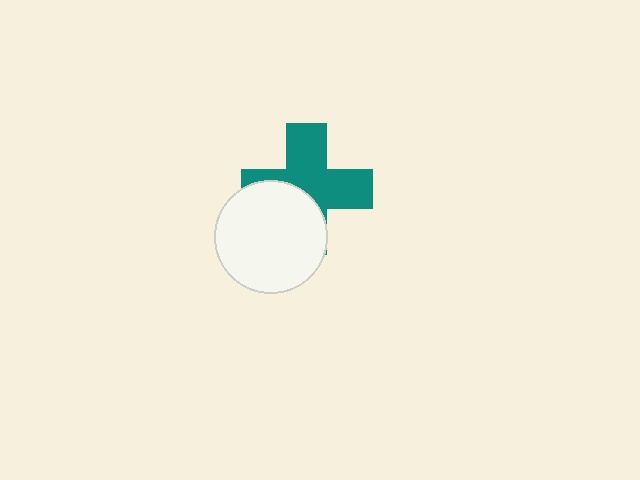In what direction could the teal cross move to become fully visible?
The teal cross could move toward the upper-right. That would shift it out from behind the white circle entirely.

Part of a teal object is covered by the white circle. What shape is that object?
It is a cross.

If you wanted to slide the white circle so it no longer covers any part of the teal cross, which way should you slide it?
Slide it toward the lower-left — that is the most direct way to separate the two shapes.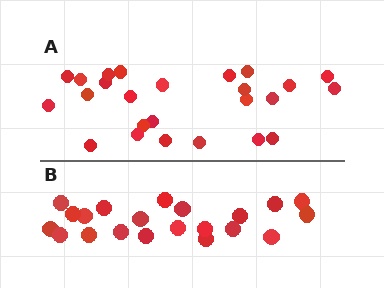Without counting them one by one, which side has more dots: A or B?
Region A (the top region) has more dots.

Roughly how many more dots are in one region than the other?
Region A has about 4 more dots than region B.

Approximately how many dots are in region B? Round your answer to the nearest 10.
About 20 dots. (The exact count is 21, which rounds to 20.)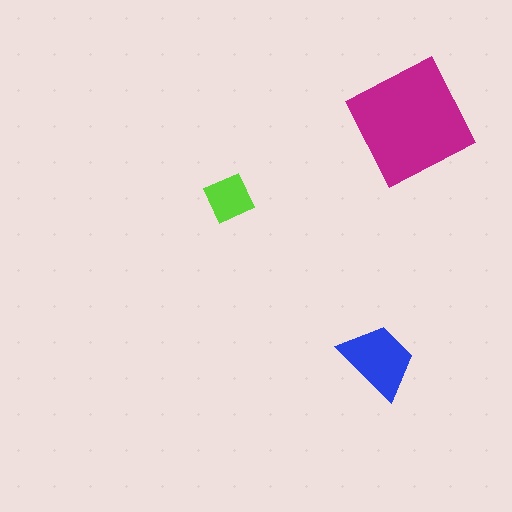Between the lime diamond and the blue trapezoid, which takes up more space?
The blue trapezoid.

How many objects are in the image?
There are 3 objects in the image.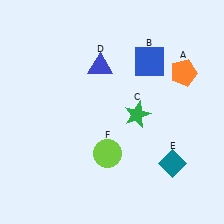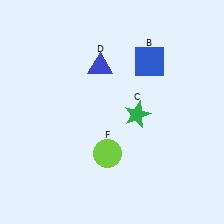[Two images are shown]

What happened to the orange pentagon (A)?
The orange pentagon (A) was removed in Image 2. It was in the top-right area of Image 1.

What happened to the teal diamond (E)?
The teal diamond (E) was removed in Image 2. It was in the bottom-right area of Image 1.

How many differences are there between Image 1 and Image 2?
There are 2 differences between the two images.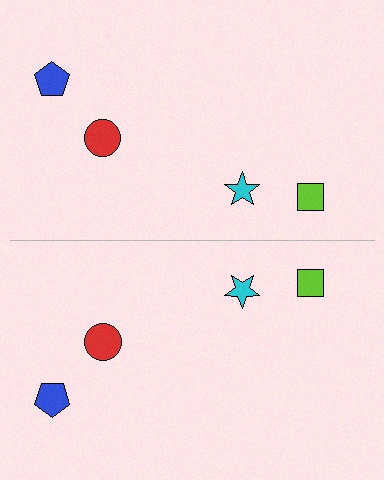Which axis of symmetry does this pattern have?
The pattern has a horizontal axis of symmetry running through the center of the image.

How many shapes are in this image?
There are 8 shapes in this image.